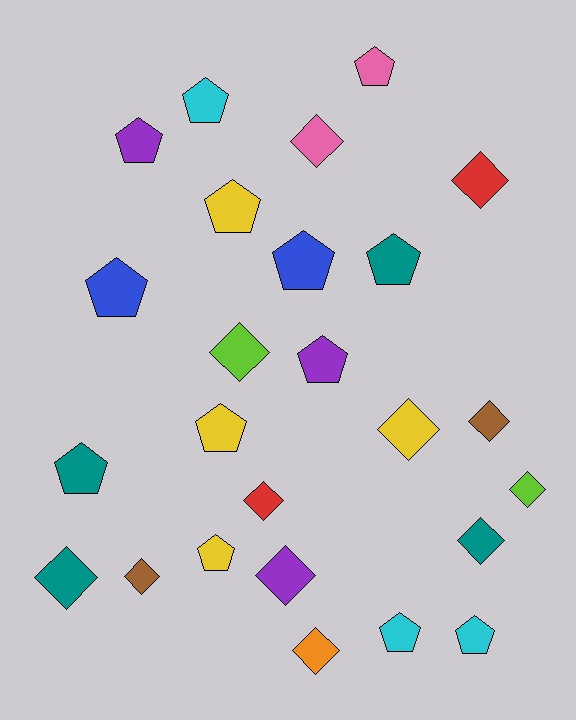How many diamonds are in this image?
There are 12 diamonds.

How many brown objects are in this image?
There are 2 brown objects.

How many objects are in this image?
There are 25 objects.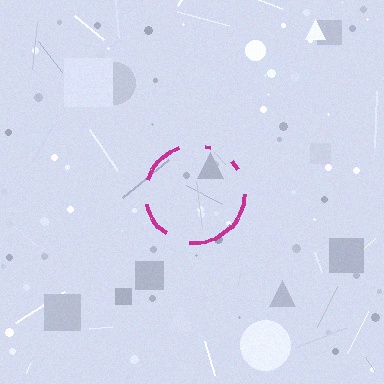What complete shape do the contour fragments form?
The contour fragments form a circle.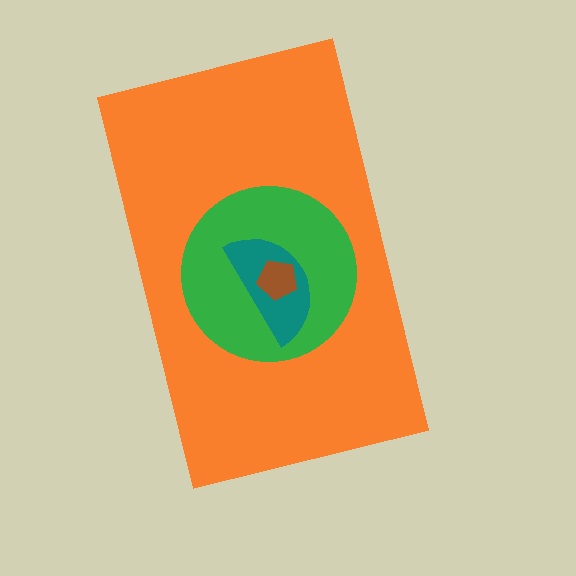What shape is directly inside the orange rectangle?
The green circle.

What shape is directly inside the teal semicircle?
The brown pentagon.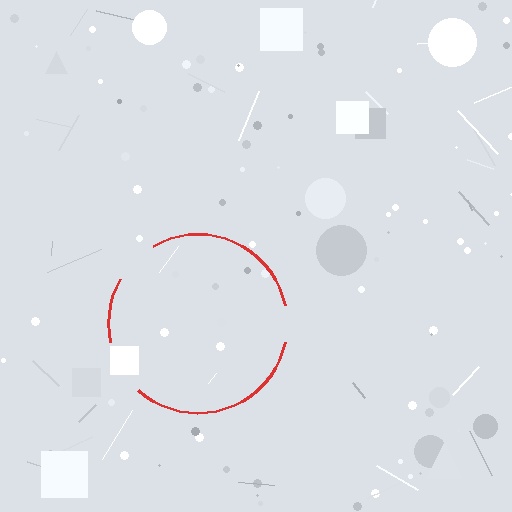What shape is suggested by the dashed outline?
The dashed outline suggests a circle.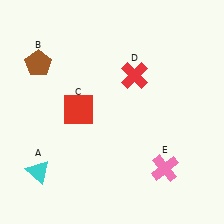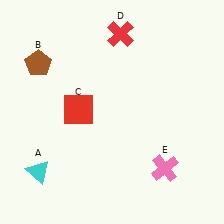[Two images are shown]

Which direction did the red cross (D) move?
The red cross (D) moved up.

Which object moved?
The red cross (D) moved up.